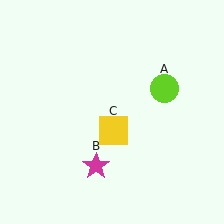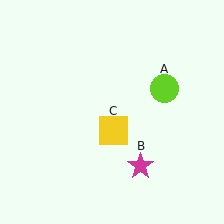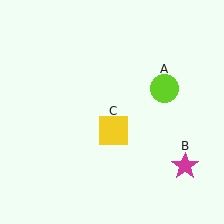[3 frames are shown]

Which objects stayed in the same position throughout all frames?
Lime circle (object A) and yellow square (object C) remained stationary.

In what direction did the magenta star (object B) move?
The magenta star (object B) moved right.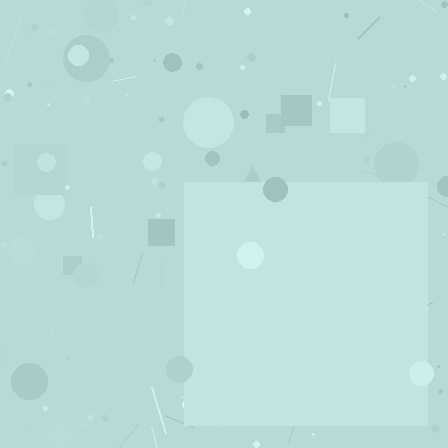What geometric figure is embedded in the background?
A square is embedded in the background.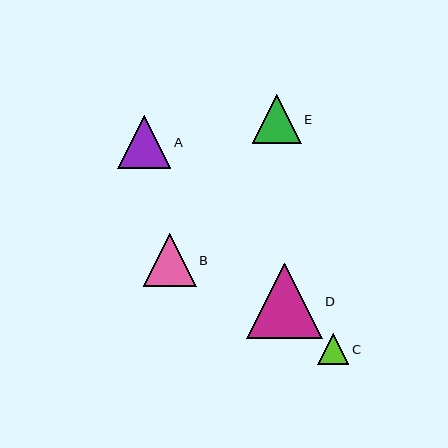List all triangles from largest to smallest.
From largest to smallest: D, A, B, E, C.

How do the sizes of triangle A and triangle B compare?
Triangle A and triangle B are approximately the same size.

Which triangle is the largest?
Triangle D is the largest with a size of approximately 75 pixels.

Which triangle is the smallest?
Triangle C is the smallest with a size of approximately 31 pixels.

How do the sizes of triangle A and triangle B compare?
Triangle A and triangle B are approximately the same size.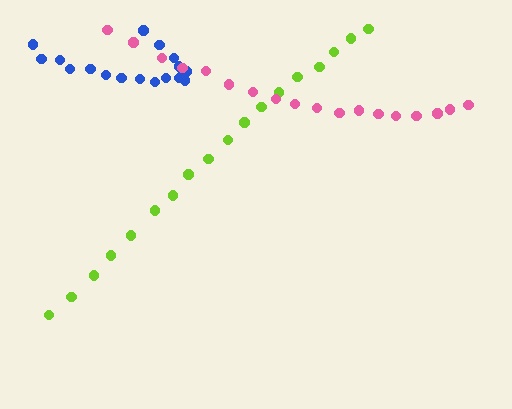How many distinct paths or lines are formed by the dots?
There are 3 distinct paths.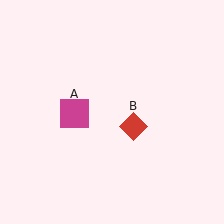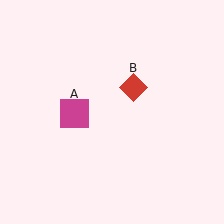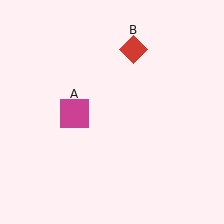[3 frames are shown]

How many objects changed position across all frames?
1 object changed position: red diamond (object B).